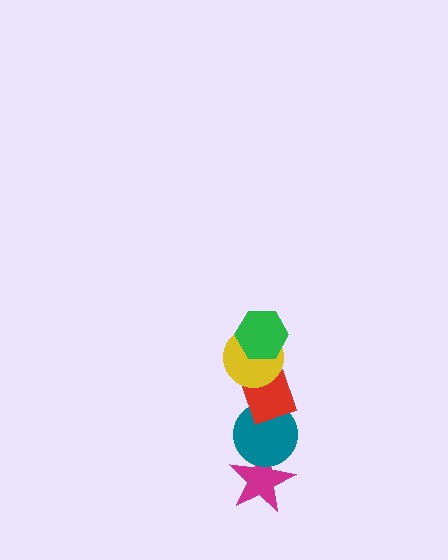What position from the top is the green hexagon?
The green hexagon is 1st from the top.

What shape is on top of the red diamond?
The yellow circle is on top of the red diamond.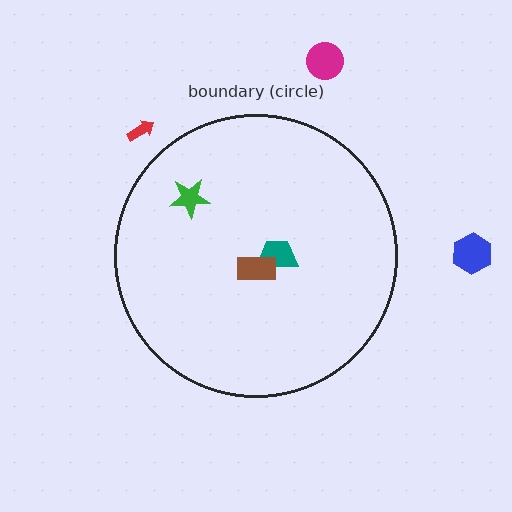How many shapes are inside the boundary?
3 inside, 3 outside.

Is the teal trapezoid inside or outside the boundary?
Inside.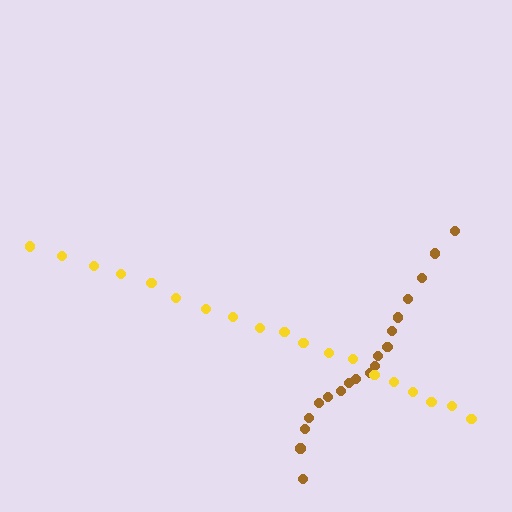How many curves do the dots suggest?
There are 2 distinct paths.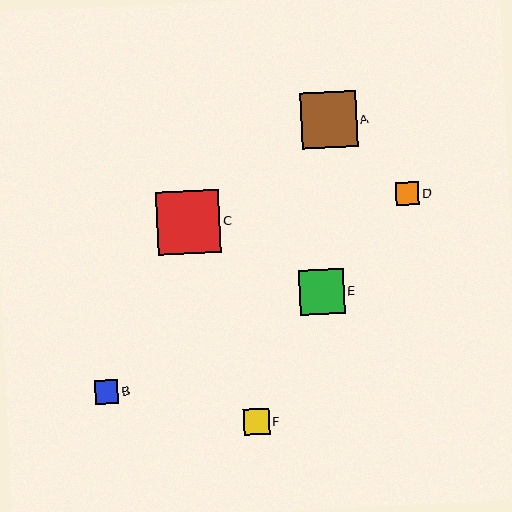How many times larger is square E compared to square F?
Square E is approximately 1.7 times the size of square F.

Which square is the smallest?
Square D is the smallest with a size of approximately 23 pixels.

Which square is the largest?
Square C is the largest with a size of approximately 63 pixels.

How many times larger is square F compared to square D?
Square F is approximately 1.1 times the size of square D.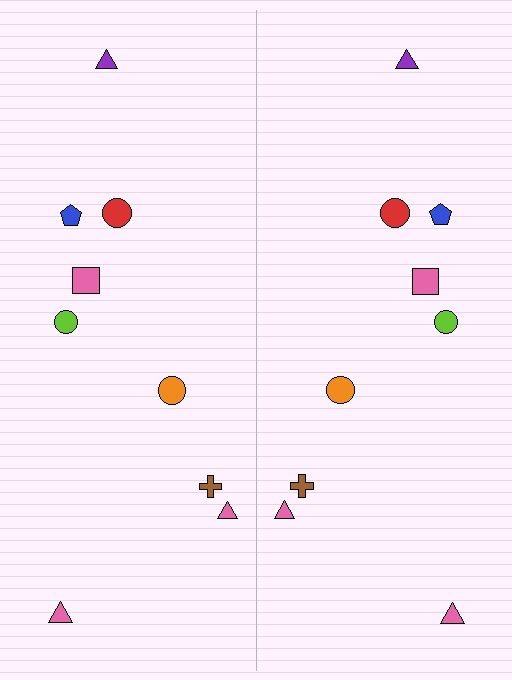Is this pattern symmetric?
Yes, this pattern has bilateral (reflection) symmetry.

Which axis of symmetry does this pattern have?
The pattern has a vertical axis of symmetry running through the center of the image.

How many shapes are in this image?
There are 18 shapes in this image.